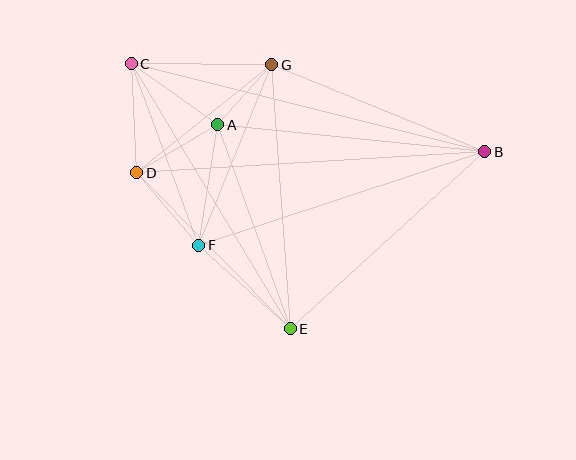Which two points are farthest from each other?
Points B and C are farthest from each other.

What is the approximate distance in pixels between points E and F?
The distance between E and F is approximately 124 pixels.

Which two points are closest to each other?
Points A and G are closest to each other.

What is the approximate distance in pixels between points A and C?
The distance between A and C is approximately 106 pixels.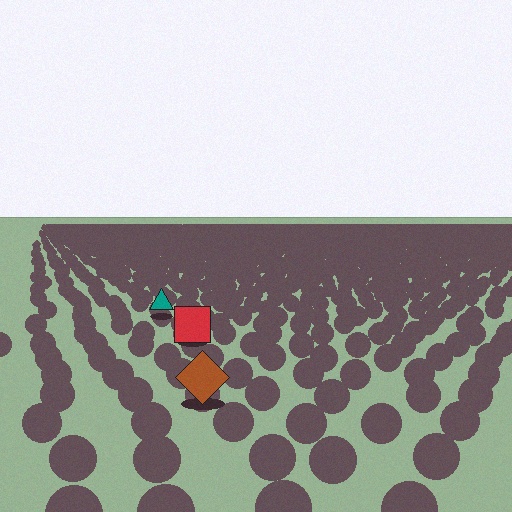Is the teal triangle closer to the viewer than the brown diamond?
No. The brown diamond is closer — you can tell from the texture gradient: the ground texture is coarser near it.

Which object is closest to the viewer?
The brown diamond is closest. The texture marks near it are larger and more spread out.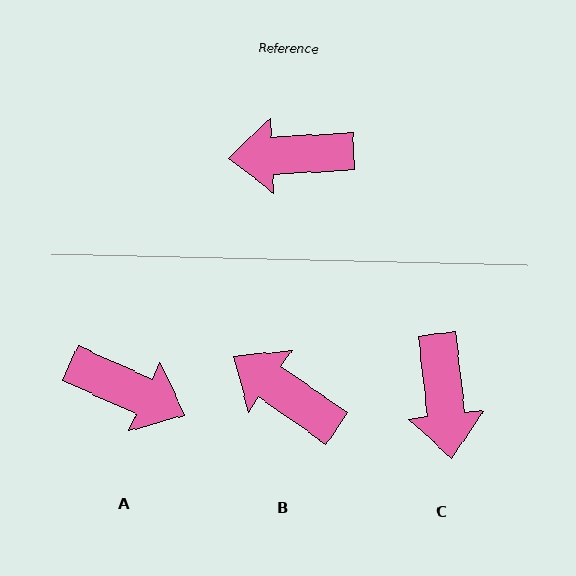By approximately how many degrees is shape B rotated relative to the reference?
Approximately 38 degrees clockwise.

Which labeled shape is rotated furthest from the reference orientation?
A, about 153 degrees away.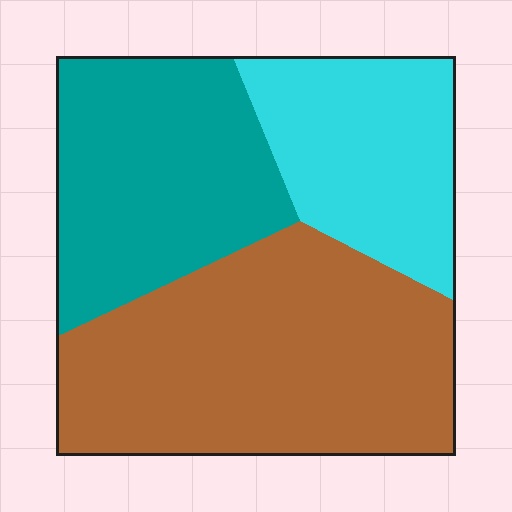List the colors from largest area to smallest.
From largest to smallest: brown, teal, cyan.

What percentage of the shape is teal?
Teal covers 31% of the shape.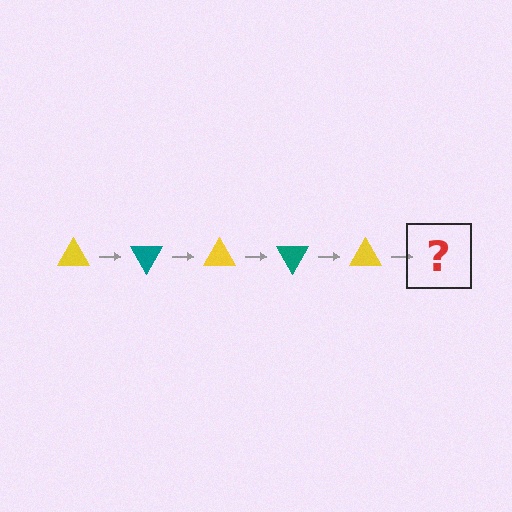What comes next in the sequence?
The next element should be a teal triangle, rotated 300 degrees from the start.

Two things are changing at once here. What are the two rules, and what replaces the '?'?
The two rules are that it rotates 60 degrees each step and the color cycles through yellow and teal. The '?' should be a teal triangle, rotated 300 degrees from the start.